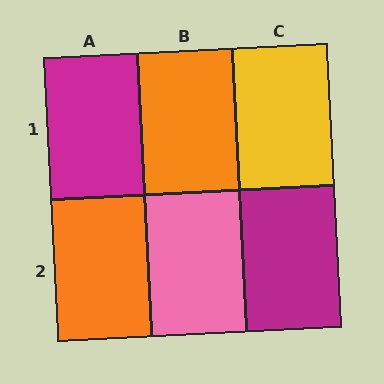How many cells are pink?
1 cell is pink.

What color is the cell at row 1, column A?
Magenta.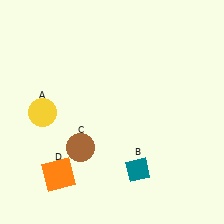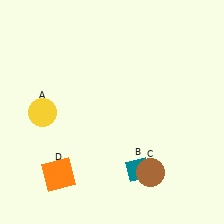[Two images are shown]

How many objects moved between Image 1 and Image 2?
1 object moved between the two images.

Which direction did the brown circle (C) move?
The brown circle (C) moved right.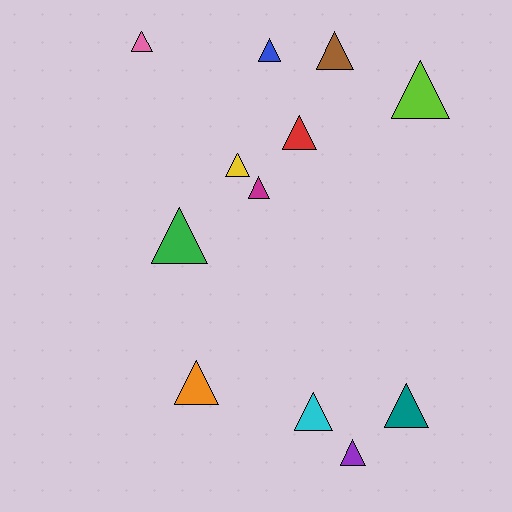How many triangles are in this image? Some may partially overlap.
There are 12 triangles.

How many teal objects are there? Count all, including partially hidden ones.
There is 1 teal object.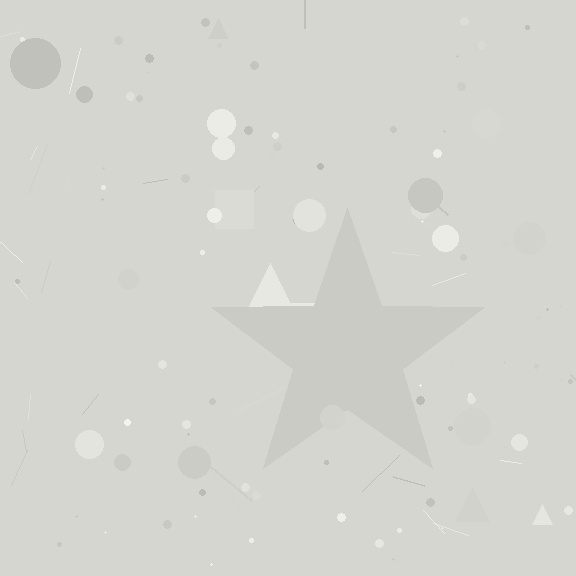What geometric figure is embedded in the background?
A star is embedded in the background.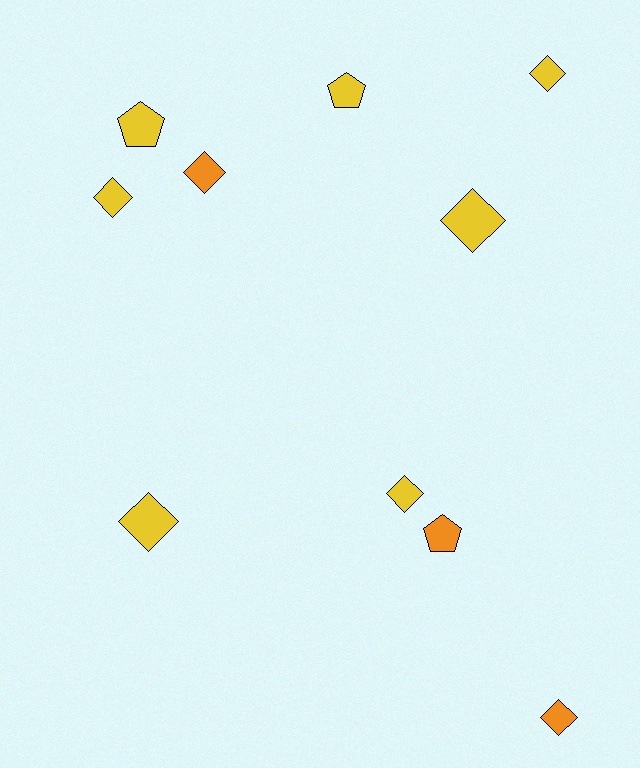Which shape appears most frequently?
Diamond, with 7 objects.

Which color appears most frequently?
Yellow, with 7 objects.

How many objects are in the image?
There are 10 objects.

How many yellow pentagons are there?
There are 2 yellow pentagons.